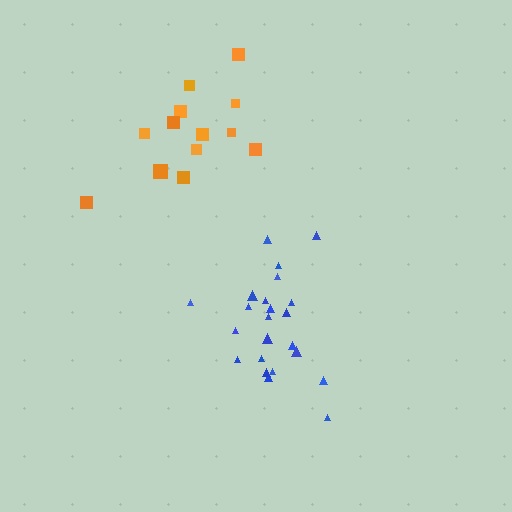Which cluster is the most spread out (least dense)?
Orange.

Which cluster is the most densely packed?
Blue.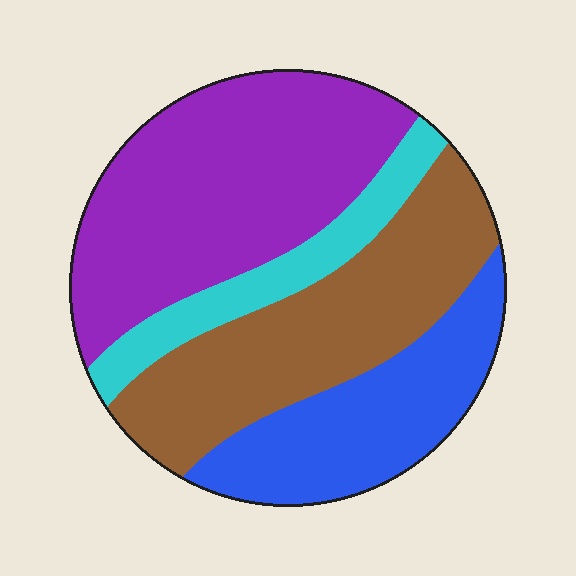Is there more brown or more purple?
Purple.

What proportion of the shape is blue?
Blue covers about 20% of the shape.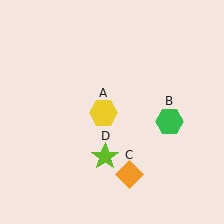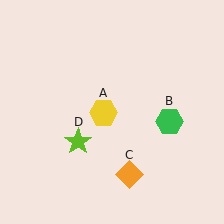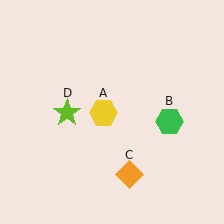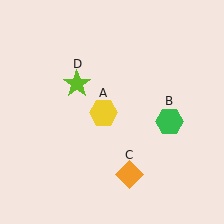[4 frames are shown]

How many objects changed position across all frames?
1 object changed position: lime star (object D).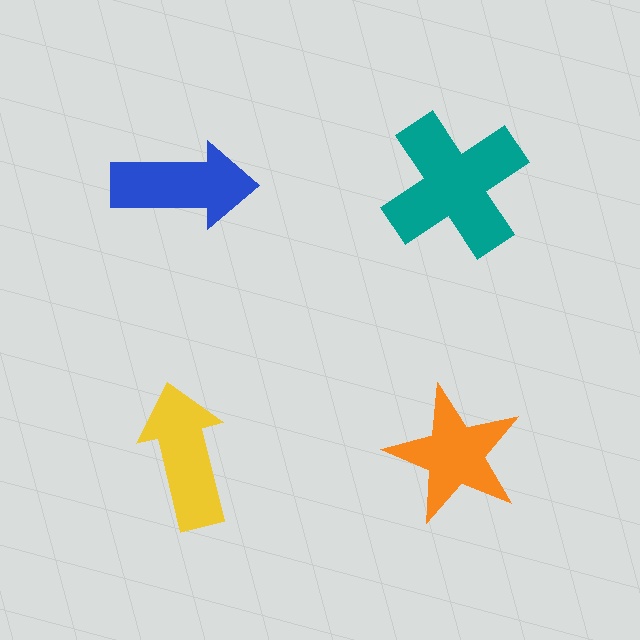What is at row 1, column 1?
A blue arrow.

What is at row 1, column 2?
A teal cross.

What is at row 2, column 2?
An orange star.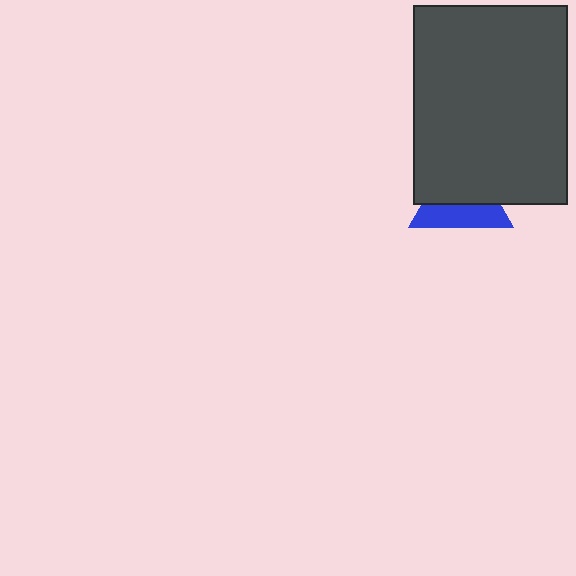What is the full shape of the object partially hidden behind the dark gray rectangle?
The partially hidden object is a blue triangle.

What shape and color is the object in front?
The object in front is a dark gray rectangle.